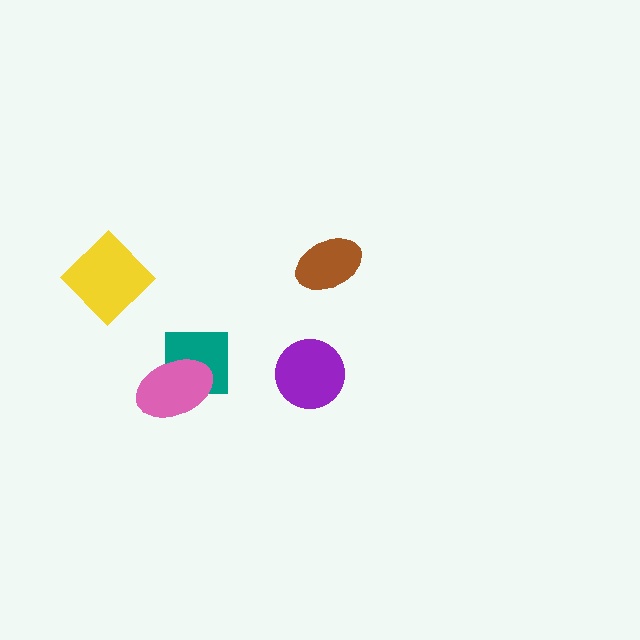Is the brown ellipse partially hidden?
No, no other shape covers it.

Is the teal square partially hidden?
Yes, it is partially covered by another shape.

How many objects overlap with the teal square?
1 object overlaps with the teal square.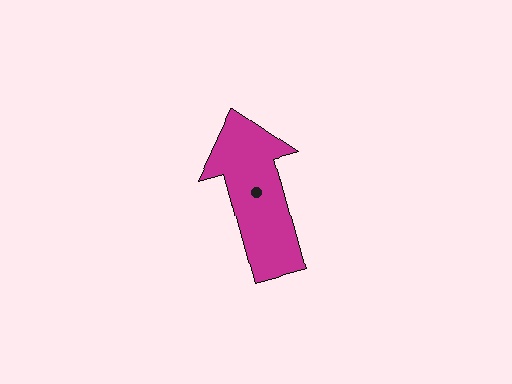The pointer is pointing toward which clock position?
Roughly 11 o'clock.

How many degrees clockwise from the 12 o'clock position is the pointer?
Approximately 345 degrees.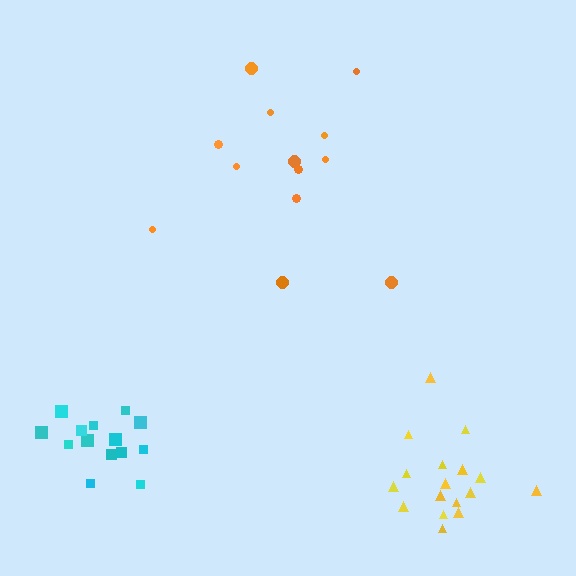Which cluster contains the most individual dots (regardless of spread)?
Yellow (17).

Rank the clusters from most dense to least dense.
cyan, yellow, orange.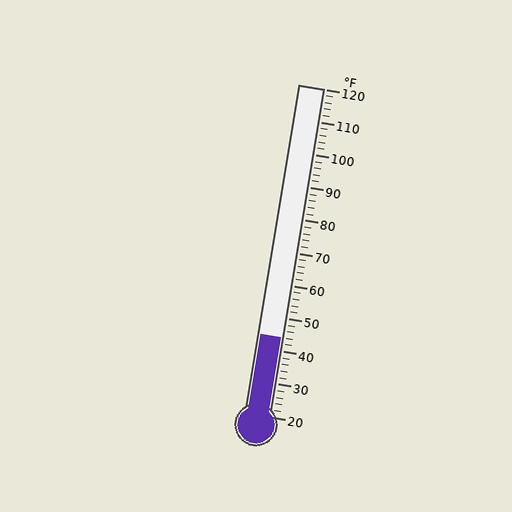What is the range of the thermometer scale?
The thermometer scale ranges from 20°F to 120°F.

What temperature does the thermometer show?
The thermometer shows approximately 44°F.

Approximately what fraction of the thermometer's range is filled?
The thermometer is filled to approximately 25% of its range.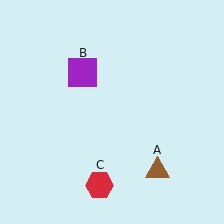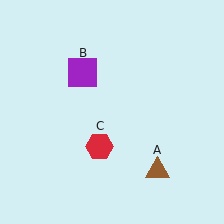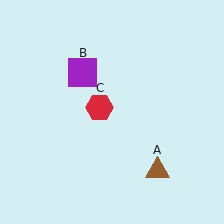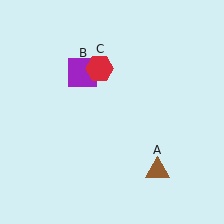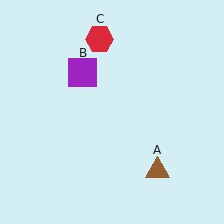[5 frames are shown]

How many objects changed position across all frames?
1 object changed position: red hexagon (object C).